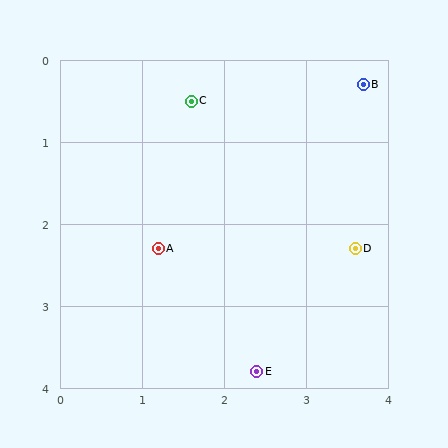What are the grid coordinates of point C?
Point C is at approximately (1.6, 0.5).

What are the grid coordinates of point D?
Point D is at approximately (3.6, 2.3).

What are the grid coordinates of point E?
Point E is at approximately (2.4, 3.8).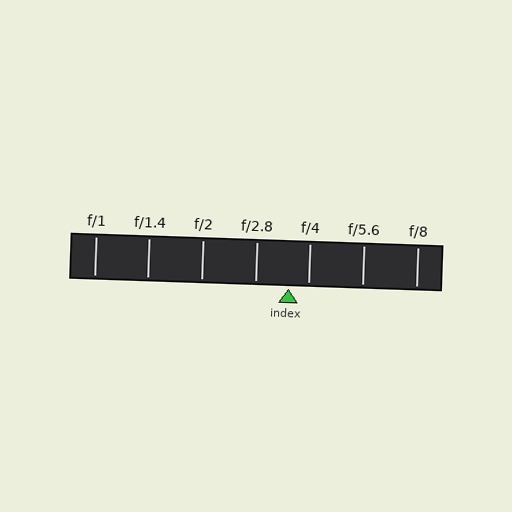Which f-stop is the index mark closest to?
The index mark is closest to f/4.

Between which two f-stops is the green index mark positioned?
The index mark is between f/2.8 and f/4.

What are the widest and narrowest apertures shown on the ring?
The widest aperture shown is f/1 and the narrowest is f/8.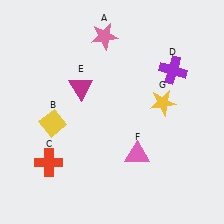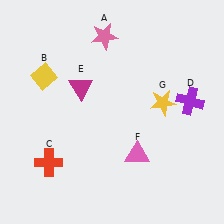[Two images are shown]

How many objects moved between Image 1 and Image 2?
2 objects moved between the two images.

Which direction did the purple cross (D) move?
The purple cross (D) moved down.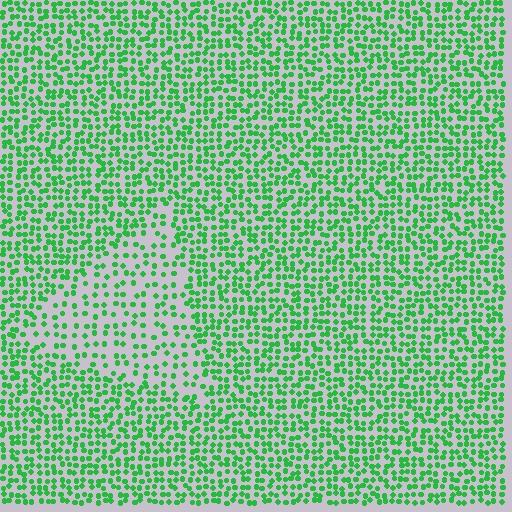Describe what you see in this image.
The image contains small green elements arranged at two different densities. A triangle-shaped region is visible where the elements are less densely packed than the surrounding area.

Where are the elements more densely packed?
The elements are more densely packed outside the triangle boundary.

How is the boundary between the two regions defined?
The boundary is defined by a change in element density (approximately 1.9x ratio). All elements are the same color, size, and shape.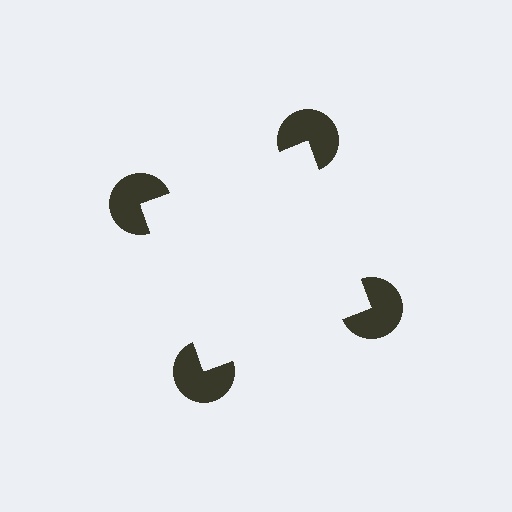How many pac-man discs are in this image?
There are 4 — one at each vertex of the illusory square.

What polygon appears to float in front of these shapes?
An illusory square — its edges are inferred from the aligned wedge cuts in the pac-man discs, not physically drawn.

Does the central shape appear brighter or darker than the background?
It typically appears slightly brighter than the background, even though no actual brightness change is drawn.